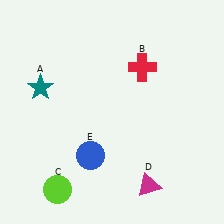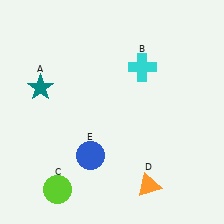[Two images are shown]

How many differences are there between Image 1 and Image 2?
There are 2 differences between the two images.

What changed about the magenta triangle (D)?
In Image 1, D is magenta. In Image 2, it changed to orange.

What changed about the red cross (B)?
In Image 1, B is red. In Image 2, it changed to cyan.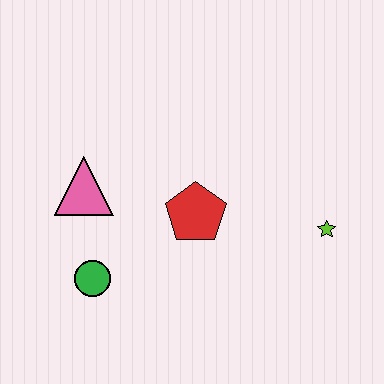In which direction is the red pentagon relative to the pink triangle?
The red pentagon is to the right of the pink triangle.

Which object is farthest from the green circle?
The lime star is farthest from the green circle.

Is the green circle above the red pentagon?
No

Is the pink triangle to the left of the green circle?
Yes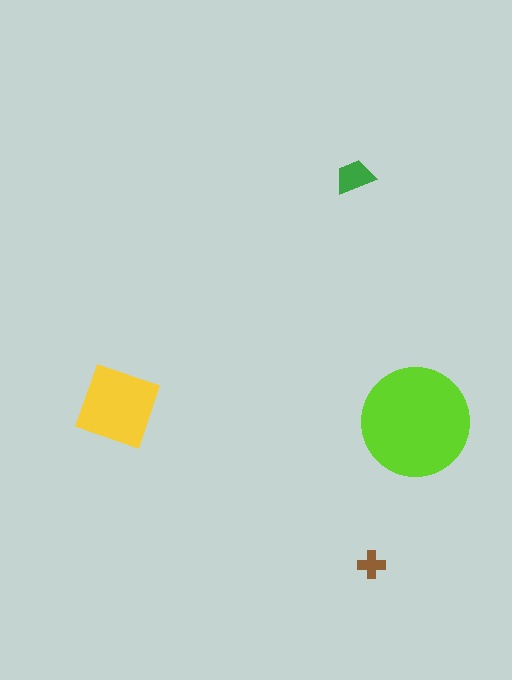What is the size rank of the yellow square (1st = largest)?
2nd.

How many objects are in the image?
There are 4 objects in the image.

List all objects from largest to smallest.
The lime circle, the yellow square, the green trapezoid, the brown cross.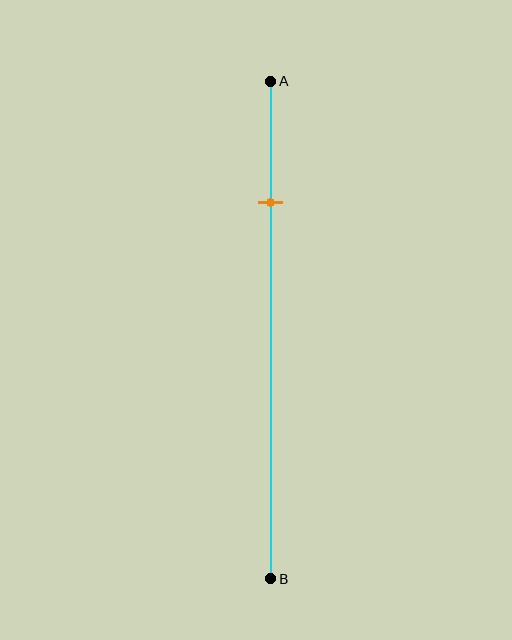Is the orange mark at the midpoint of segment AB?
No, the mark is at about 25% from A, not at the 50% midpoint.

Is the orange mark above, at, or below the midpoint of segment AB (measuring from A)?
The orange mark is above the midpoint of segment AB.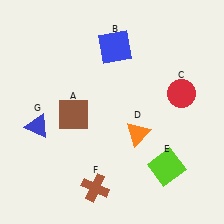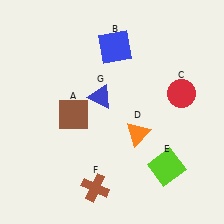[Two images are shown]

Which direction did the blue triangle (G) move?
The blue triangle (G) moved right.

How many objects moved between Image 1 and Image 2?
1 object moved between the two images.